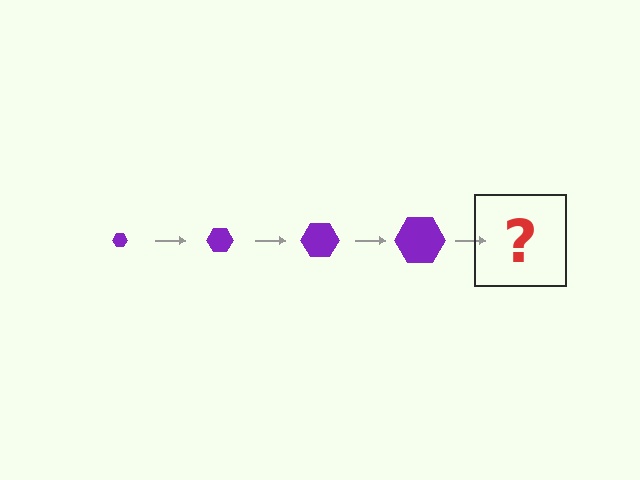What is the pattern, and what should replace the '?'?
The pattern is that the hexagon gets progressively larger each step. The '?' should be a purple hexagon, larger than the previous one.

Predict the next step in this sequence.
The next step is a purple hexagon, larger than the previous one.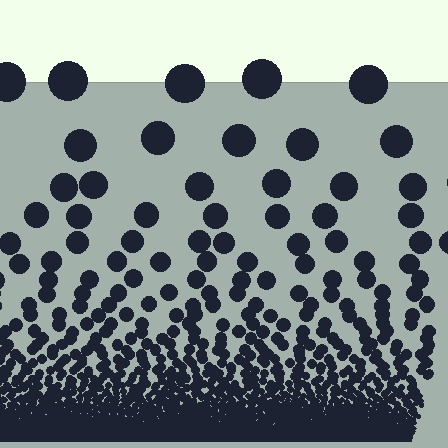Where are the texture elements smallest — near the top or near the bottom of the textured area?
Near the bottom.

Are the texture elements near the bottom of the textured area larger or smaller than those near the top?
Smaller. The gradient is inverted — elements near the bottom are smaller and denser.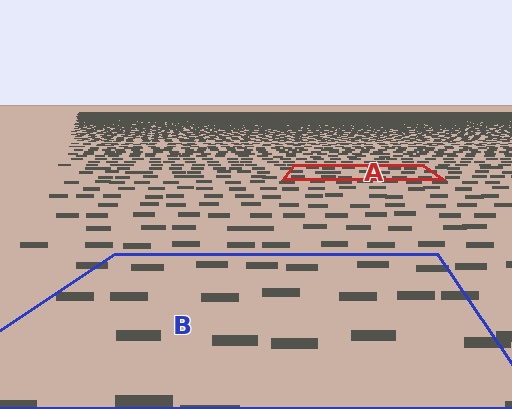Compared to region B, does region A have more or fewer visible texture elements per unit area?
Region A has more texture elements per unit area — they are packed more densely because it is farther away.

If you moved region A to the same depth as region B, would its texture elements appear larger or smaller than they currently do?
They would appear larger. At a closer depth, the same texture elements are projected at a bigger on-screen size.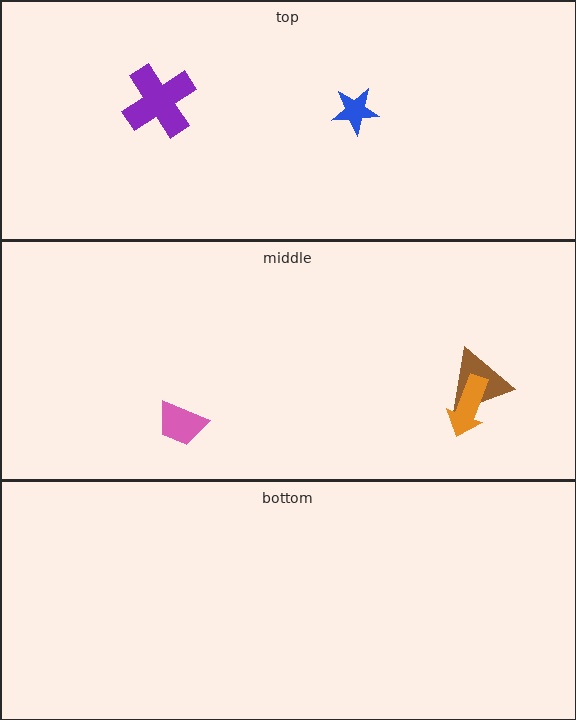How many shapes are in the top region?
2.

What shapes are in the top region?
The purple cross, the blue star.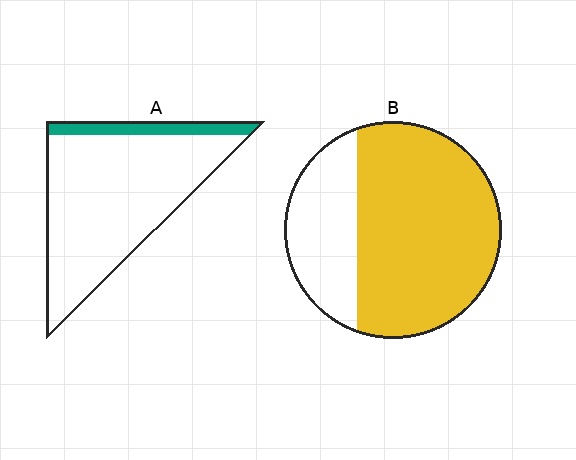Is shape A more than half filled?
No.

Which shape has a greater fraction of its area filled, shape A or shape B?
Shape B.